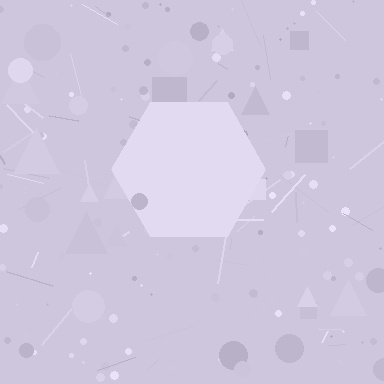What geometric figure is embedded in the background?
A hexagon is embedded in the background.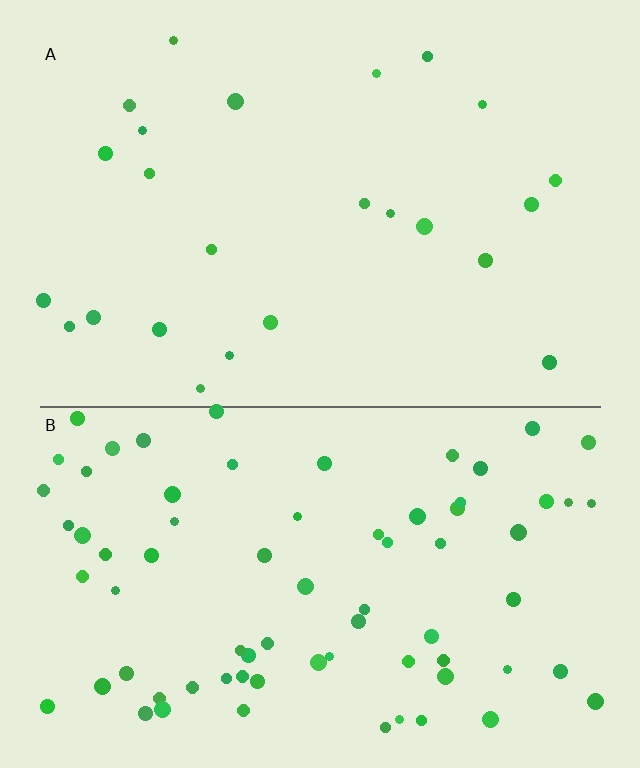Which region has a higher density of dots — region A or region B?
B (the bottom).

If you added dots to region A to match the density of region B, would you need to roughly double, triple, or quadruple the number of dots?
Approximately triple.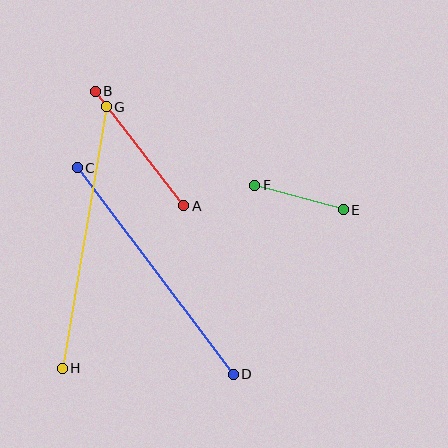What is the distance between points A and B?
The distance is approximately 145 pixels.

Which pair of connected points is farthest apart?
Points G and H are farthest apart.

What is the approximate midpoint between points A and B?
The midpoint is at approximately (140, 149) pixels.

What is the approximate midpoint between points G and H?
The midpoint is at approximately (84, 237) pixels.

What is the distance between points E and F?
The distance is approximately 92 pixels.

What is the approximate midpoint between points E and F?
The midpoint is at approximately (299, 198) pixels.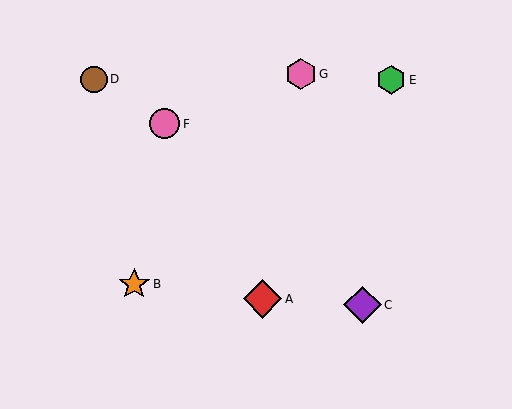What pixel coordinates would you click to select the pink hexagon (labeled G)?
Click at (301, 74) to select the pink hexagon G.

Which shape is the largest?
The red diamond (labeled A) is the largest.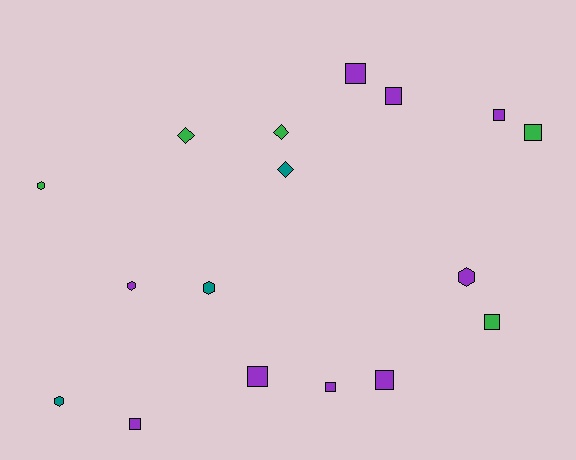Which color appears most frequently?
Purple, with 9 objects.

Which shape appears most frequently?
Square, with 9 objects.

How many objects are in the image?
There are 17 objects.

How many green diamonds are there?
There are 2 green diamonds.